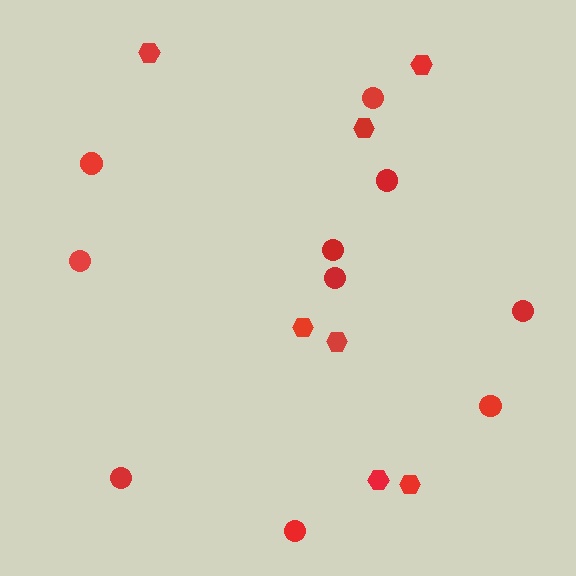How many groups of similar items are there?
There are 2 groups: one group of circles (10) and one group of hexagons (7).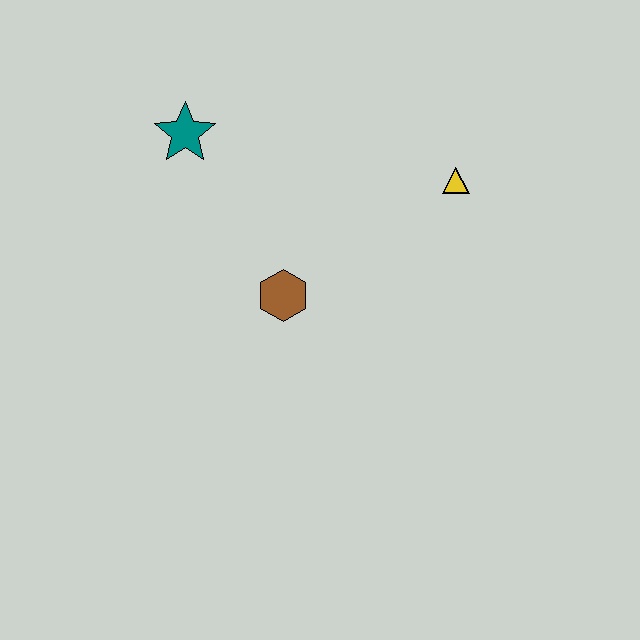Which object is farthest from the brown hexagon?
The yellow triangle is farthest from the brown hexagon.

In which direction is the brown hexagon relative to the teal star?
The brown hexagon is below the teal star.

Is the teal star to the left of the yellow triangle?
Yes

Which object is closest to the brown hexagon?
The teal star is closest to the brown hexagon.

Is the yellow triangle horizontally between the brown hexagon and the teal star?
No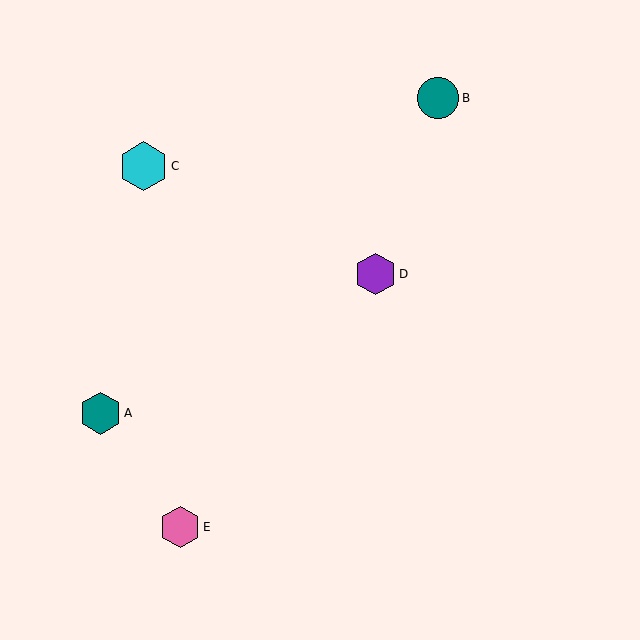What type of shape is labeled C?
Shape C is a cyan hexagon.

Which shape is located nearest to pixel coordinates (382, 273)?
The purple hexagon (labeled D) at (376, 274) is nearest to that location.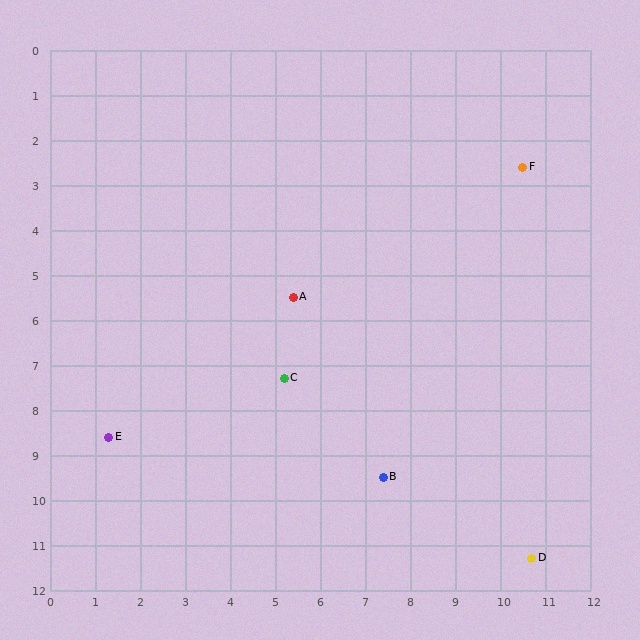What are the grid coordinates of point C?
Point C is at approximately (5.2, 7.3).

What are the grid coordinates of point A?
Point A is at approximately (5.4, 5.5).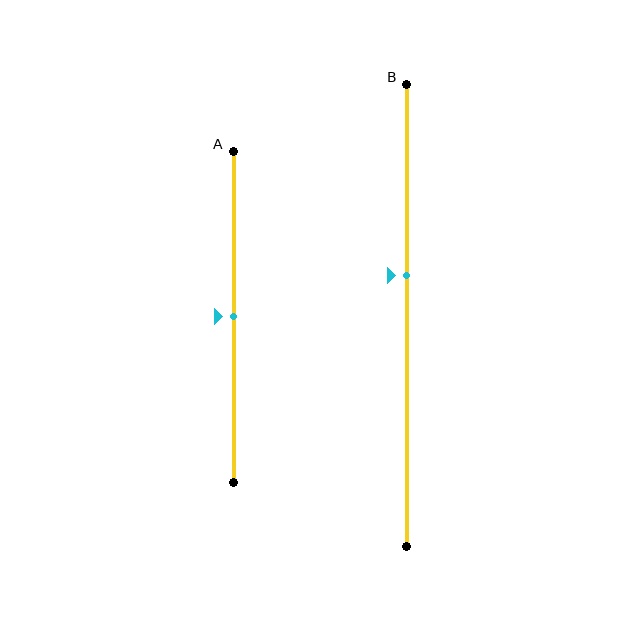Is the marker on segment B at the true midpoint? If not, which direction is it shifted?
No, the marker on segment B is shifted upward by about 9% of the segment length.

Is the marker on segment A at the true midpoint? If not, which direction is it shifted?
Yes, the marker on segment A is at the true midpoint.